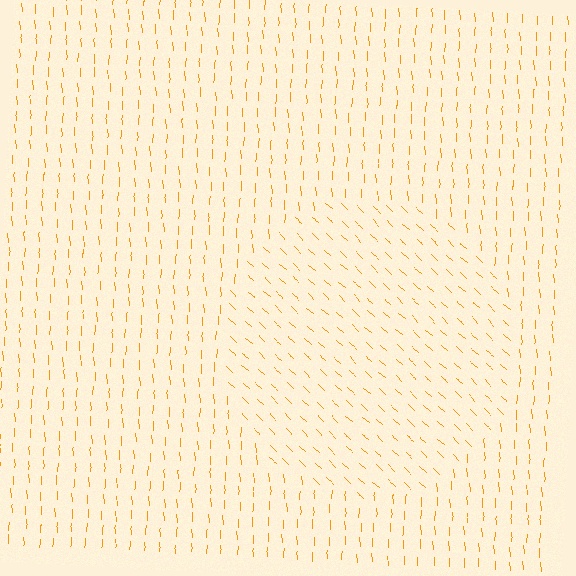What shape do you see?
I see a circle.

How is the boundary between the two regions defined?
The boundary is defined purely by a change in line orientation (approximately 45 degrees difference). All lines are the same color and thickness.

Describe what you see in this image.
The image is filled with small orange line segments. A circle region in the image has lines oriented differently from the surrounding lines, creating a visible texture boundary.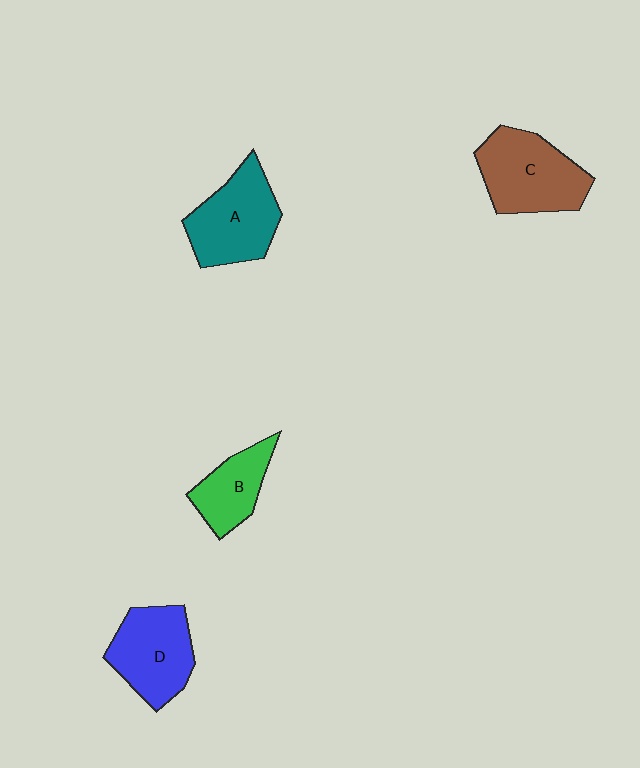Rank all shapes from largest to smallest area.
From largest to smallest: C (brown), A (teal), D (blue), B (green).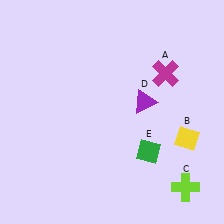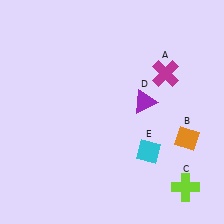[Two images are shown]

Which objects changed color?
B changed from yellow to orange. E changed from green to cyan.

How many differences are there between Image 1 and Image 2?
There are 2 differences between the two images.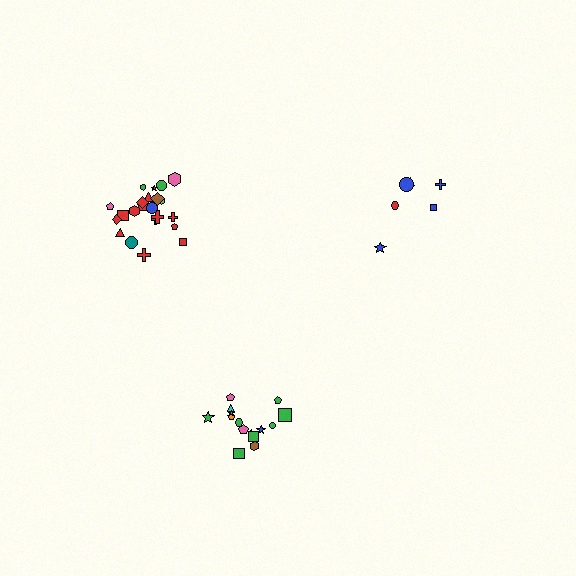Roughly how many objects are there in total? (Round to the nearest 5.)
Roughly 45 objects in total.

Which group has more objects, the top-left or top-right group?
The top-left group.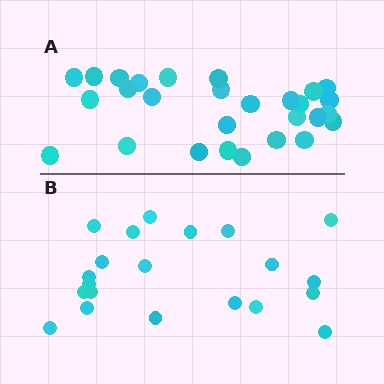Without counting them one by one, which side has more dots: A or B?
Region A (the top region) has more dots.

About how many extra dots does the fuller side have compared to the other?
Region A has roughly 8 or so more dots than region B.